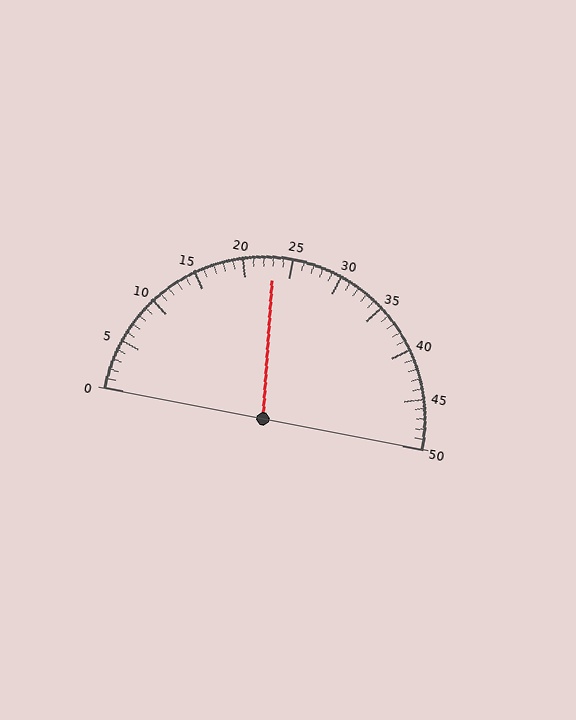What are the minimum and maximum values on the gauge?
The gauge ranges from 0 to 50.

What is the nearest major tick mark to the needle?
The nearest major tick mark is 25.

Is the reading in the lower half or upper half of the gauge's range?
The reading is in the lower half of the range (0 to 50).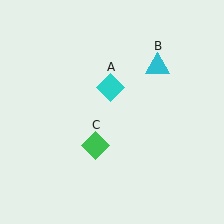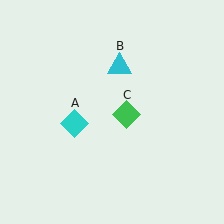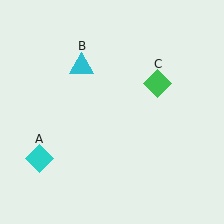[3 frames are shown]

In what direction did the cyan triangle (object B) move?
The cyan triangle (object B) moved left.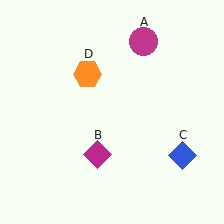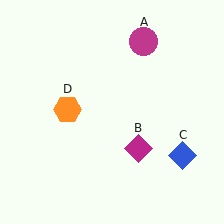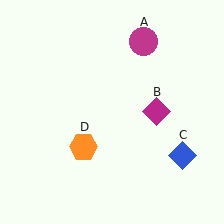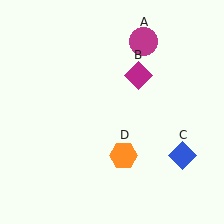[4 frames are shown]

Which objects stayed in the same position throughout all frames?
Magenta circle (object A) and blue diamond (object C) remained stationary.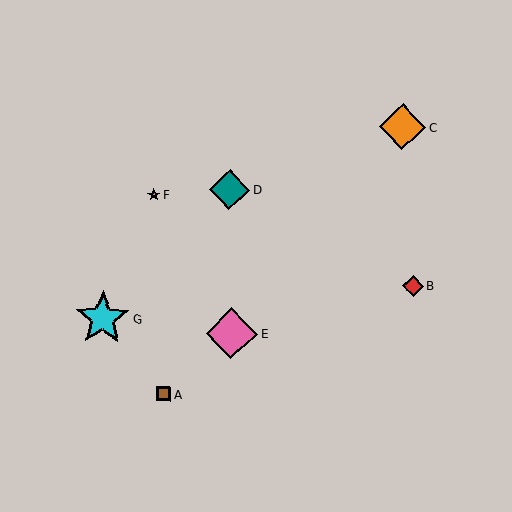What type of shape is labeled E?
Shape E is a pink diamond.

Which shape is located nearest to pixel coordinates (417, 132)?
The orange diamond (labeled C) at (402, 127) is nearest to that location.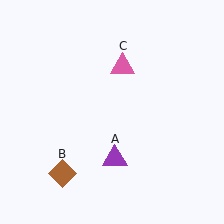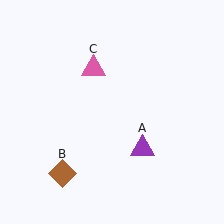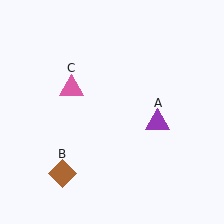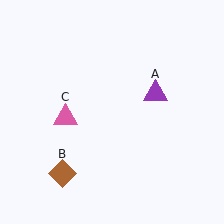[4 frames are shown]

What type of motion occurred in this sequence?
The purple triangle (object A), pink triangle (object C) rotated counterclockwise around the center of the scene.